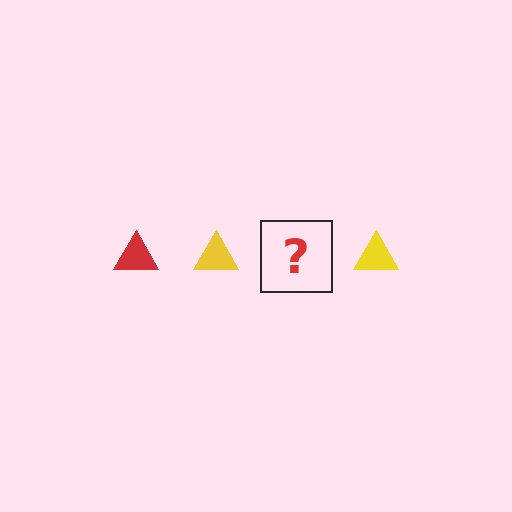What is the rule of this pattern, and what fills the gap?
The rule is that the pattern cycles through red, yellow triangles. The gap should be filled with a red triangle.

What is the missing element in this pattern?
The missing element is a red triangle.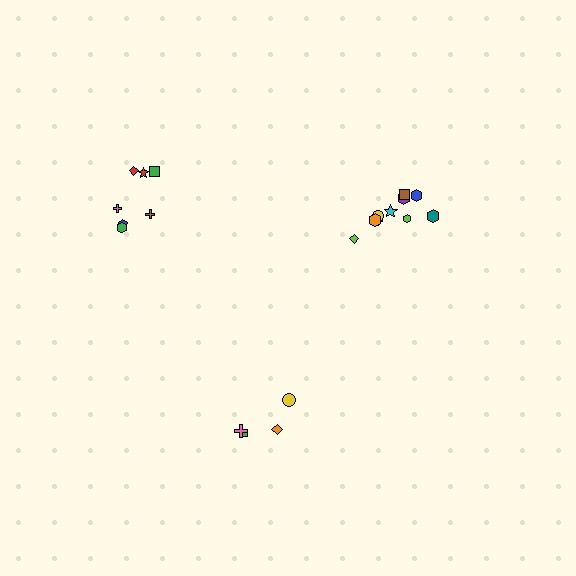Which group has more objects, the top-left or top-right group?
The top-right group.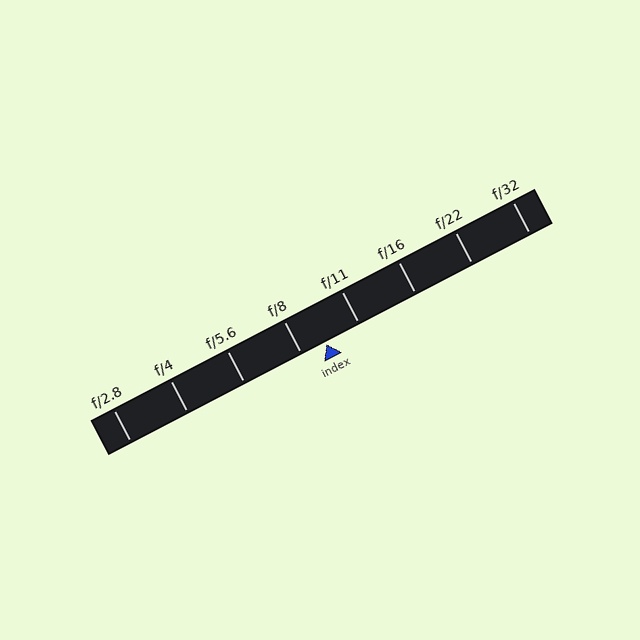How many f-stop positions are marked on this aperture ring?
There are 8 f-stop positions marked.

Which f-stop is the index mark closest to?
The index mark is closest to f/8.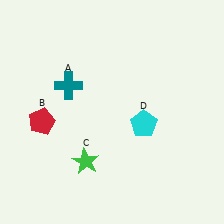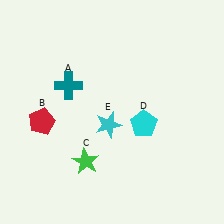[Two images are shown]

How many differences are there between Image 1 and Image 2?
There is 1 difference between the two images.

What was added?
A cyan star (E) was added in Image 2.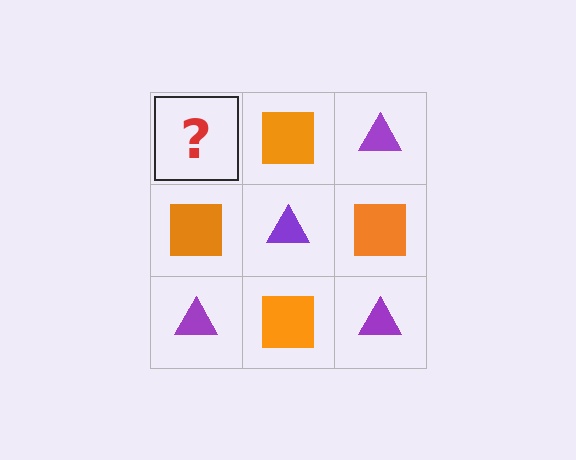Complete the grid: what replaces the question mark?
The question mark should be replaced with a purple triangle.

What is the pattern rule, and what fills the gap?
The rule is that it alternates purple triangle and orange square in a checkerboard pattern. The gap should be filled with a purple triangle.